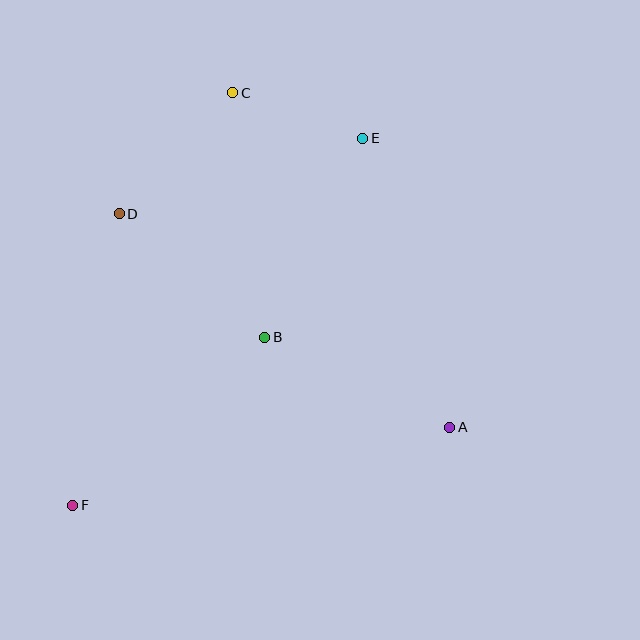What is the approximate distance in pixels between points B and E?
The distance between B and E is approximately 222 pixels.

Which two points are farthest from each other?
Points E and F are farthest from each other.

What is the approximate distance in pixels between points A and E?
The distance between A and E is approximately 302 pixels.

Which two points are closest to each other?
Points C and E are closest to each other.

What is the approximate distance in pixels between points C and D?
The distance between C and D is approximately 166 pixels.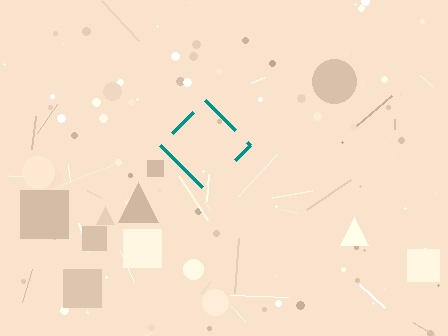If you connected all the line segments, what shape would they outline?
They would outline a diamond.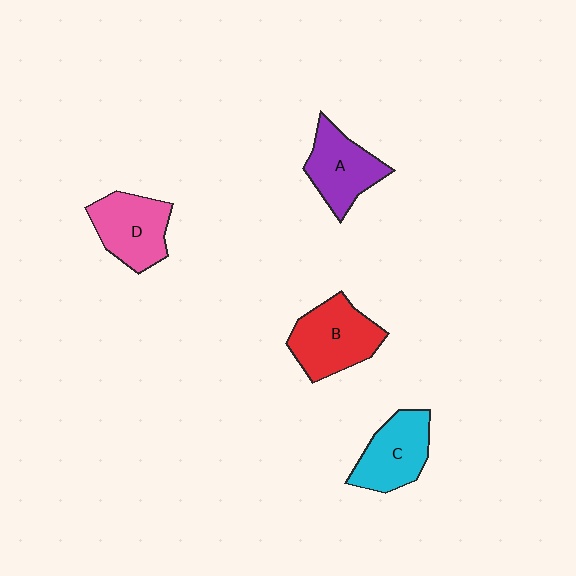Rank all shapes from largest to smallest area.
From largest to smallest: B (red), D (pink), C (cyan), A (purple).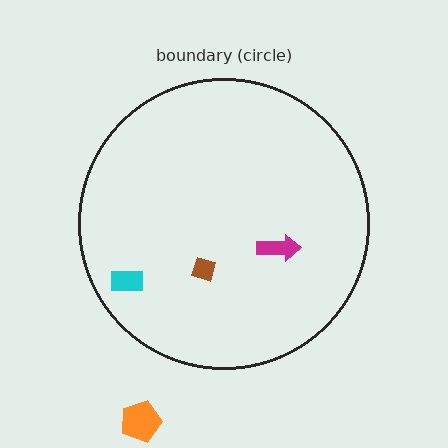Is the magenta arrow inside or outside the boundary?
Inside.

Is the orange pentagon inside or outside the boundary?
Outside.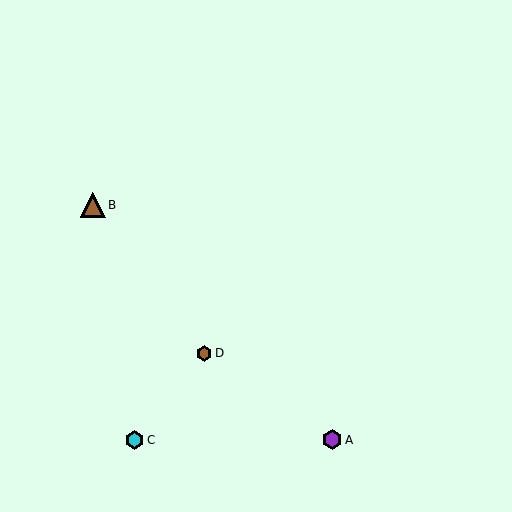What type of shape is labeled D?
Shape D is a brown hexagon.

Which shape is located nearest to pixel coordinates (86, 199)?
The brown triangle (labeled B) at (93, 205) is nearest to that location.